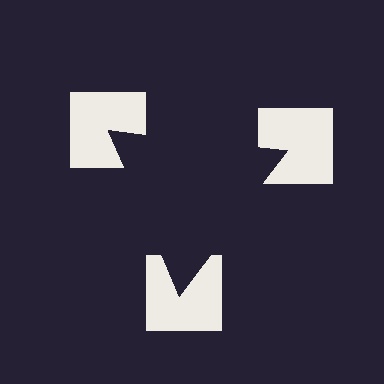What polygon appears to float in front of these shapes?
An illusory triangle — its edges are inferred from the aligned wedge cuts in the notched squares, not physically drawn.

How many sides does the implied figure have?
3 sides.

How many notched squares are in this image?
There are 3 — one at each vertex of the illusory triangle.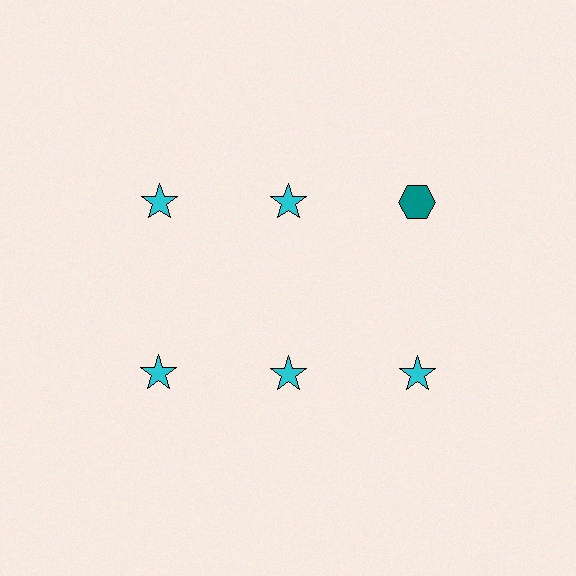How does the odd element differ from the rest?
It differs in both color (teal instead of cyan) and shape (hexagon instead of star).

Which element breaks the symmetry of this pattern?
The teal hexagon in the top row, center column breaks the symmetry. All other shapes are cyan stars.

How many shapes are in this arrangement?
There are 6 shapes arranged in a grid pattern.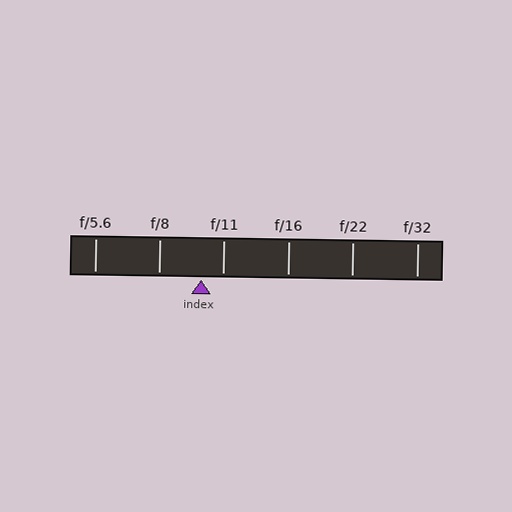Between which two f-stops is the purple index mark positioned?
The index mark is between f/8 and f/11.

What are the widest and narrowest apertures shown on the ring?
The widest aperture shown is f/5.6 and the narrowest is f/32.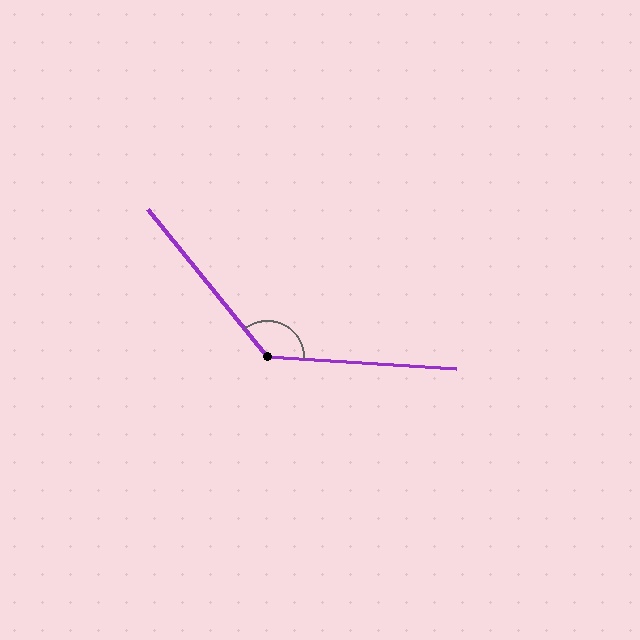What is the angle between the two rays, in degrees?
Approximately 132 degrees.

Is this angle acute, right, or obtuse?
It is obtuse.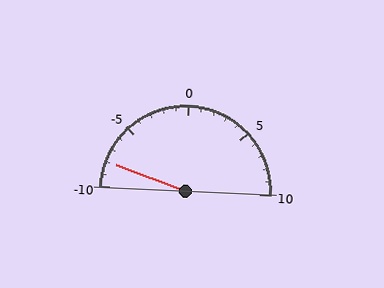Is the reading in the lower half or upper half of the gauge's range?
The reading is in the lower half of the range (-10 to 10).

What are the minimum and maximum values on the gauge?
The gauge ranges from -10 to 10.